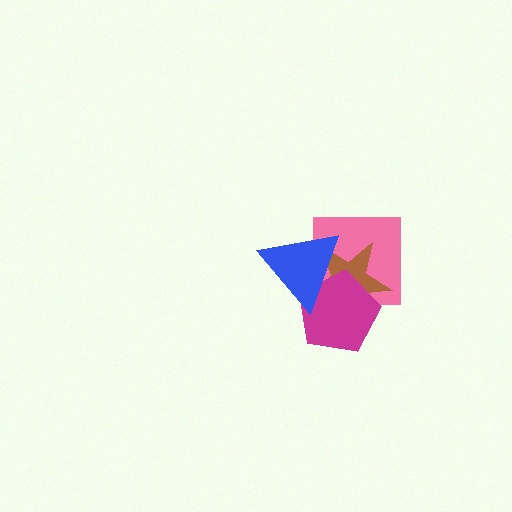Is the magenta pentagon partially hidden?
Yes, it is partially covered by another shape.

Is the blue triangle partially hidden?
No, no other shape covers it.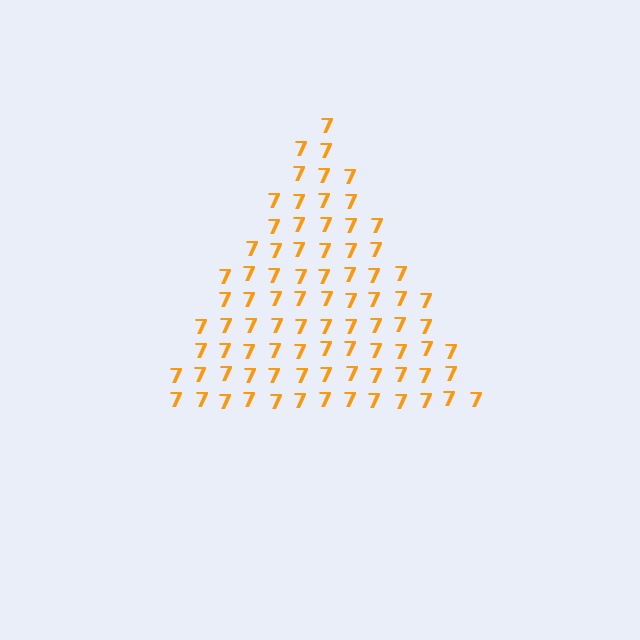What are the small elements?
The small elements are digit 7's.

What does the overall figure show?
The overall figure shows a triangle.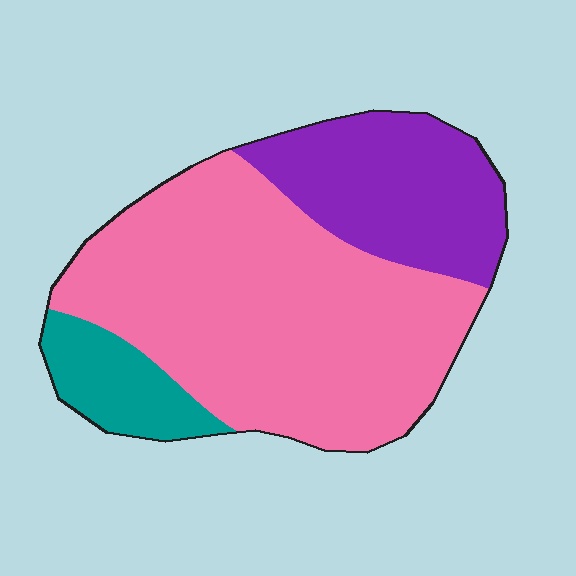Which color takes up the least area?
Teal, at roughly 10%.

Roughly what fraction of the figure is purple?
Purple takes up about one quarter (1/4) of the figure.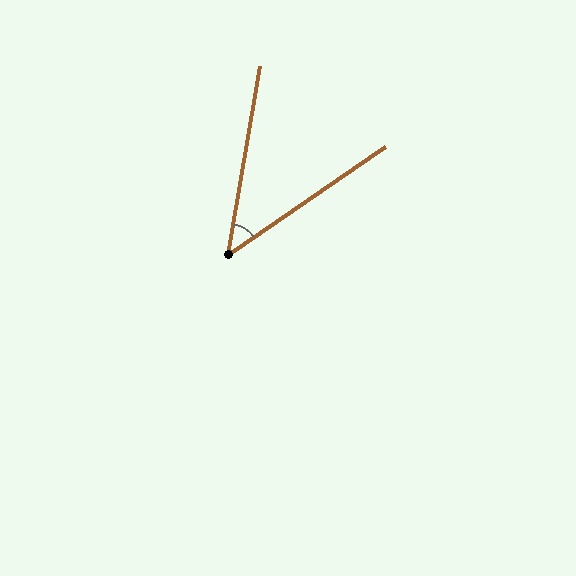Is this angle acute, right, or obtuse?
It is acute.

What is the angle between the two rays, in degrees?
Approximately 46 degrees.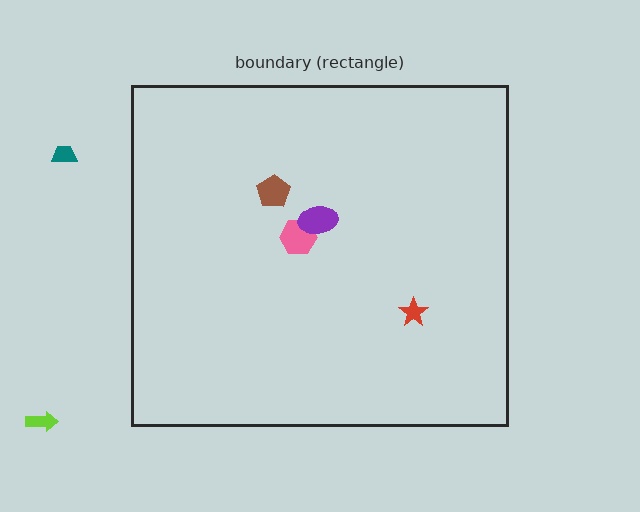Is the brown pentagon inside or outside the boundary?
Inside.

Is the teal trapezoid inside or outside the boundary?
Outside.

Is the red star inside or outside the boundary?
Inside.